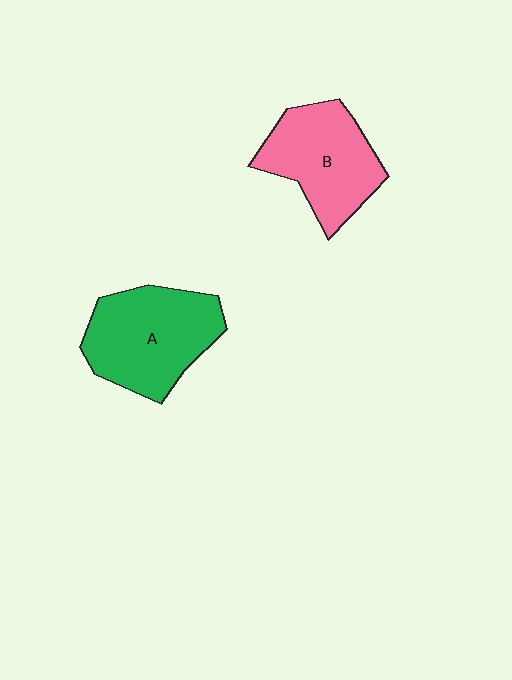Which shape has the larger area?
Shape A (green).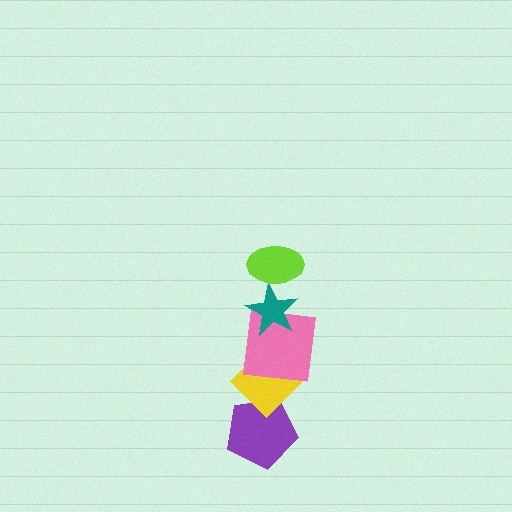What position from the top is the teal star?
The teal star is 2nd from the top.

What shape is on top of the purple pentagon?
The yellow diamond is on top of the purple pentagon.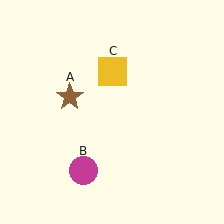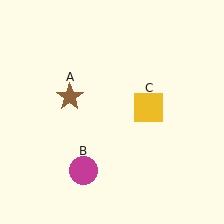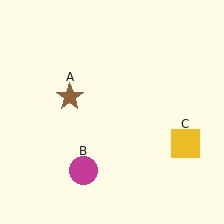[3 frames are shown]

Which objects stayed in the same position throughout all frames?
Brown star (object A) and magenta circle (object B) remained stationary.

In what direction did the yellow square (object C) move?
The yellow square (object C) moved down and to the right.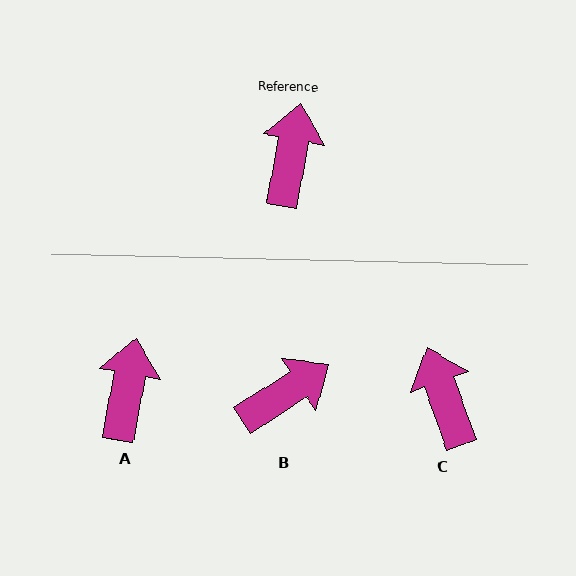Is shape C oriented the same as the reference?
No, it is off by about 30 degrees.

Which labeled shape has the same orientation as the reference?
A.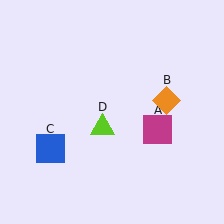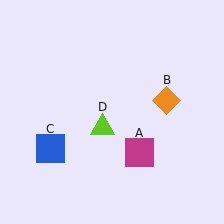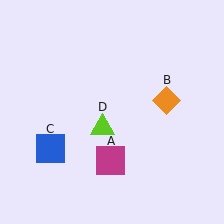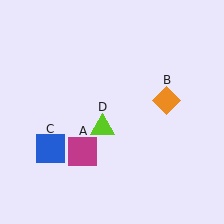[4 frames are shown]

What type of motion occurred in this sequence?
The magenta square (object A) rotated clockwise around the center of the scene.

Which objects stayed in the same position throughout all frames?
Orange diamond (object B) and blue square (object C) and lime triangle (object D) remained stationary.